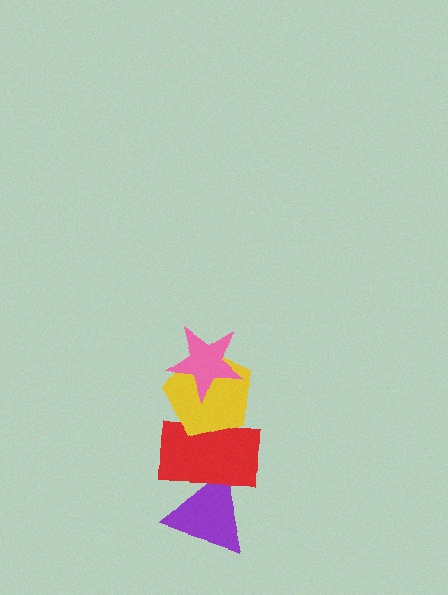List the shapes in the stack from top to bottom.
From top to bottom: the pink star, the yellow pentagon, the red rectangle, the purple triangle.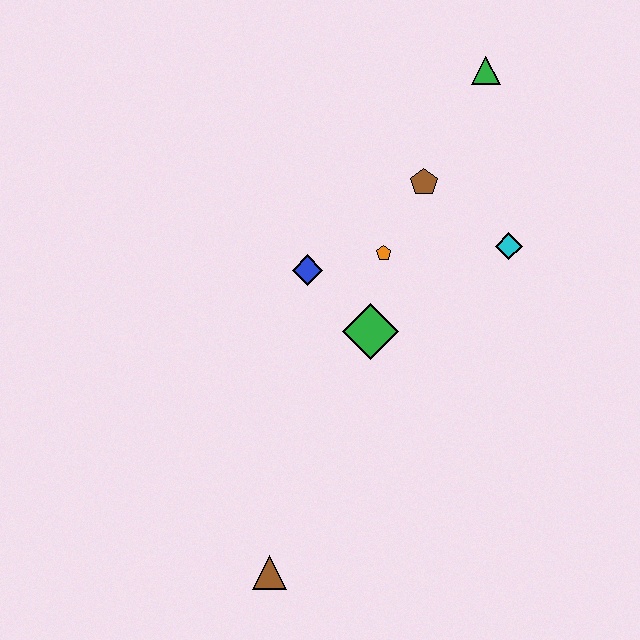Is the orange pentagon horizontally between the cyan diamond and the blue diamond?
Yes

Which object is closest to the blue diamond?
The orange pentagon is closest to the blue diamond.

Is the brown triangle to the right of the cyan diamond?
No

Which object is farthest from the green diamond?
The green triangle is farthest from the green diamond.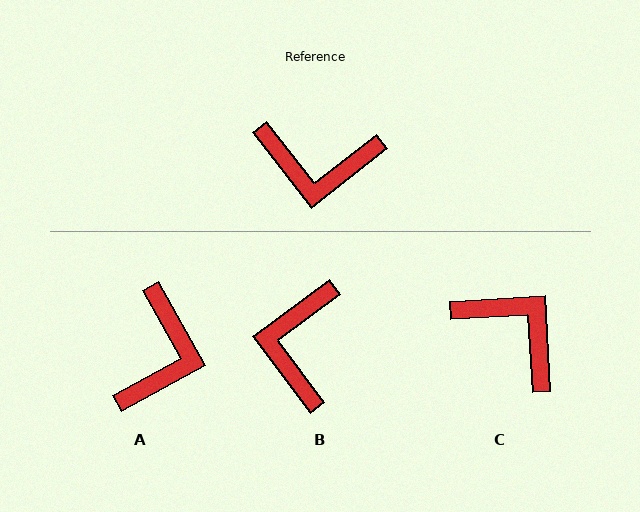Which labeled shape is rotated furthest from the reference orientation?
C, about 146 degrees away.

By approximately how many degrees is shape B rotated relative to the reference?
Approximately 91 degrees clockwise.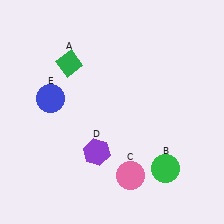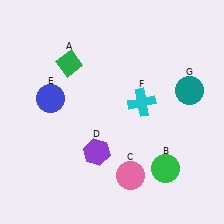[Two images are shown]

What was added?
A cyan cross (F), a teal circle (G) were added in Image 2.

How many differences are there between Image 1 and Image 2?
There are 2 differences between the two images.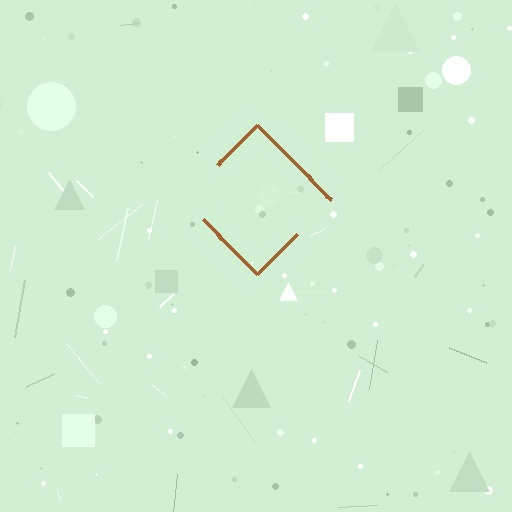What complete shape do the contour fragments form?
The contour fragments form a diamond.